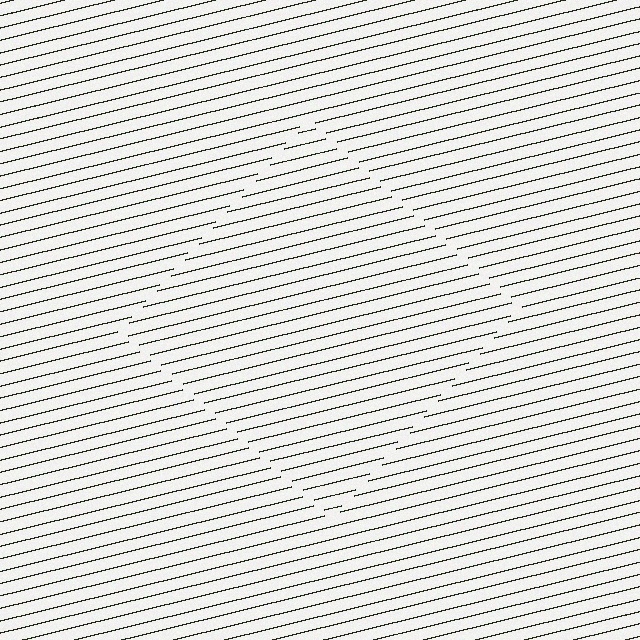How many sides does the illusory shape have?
4 sides — the line-ends trace a square.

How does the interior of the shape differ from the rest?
The interior of the shape contains the same grating, shifted by half a period — the contour is defined by the phase discontinuity where line-ends from the inner and outer gratings abut.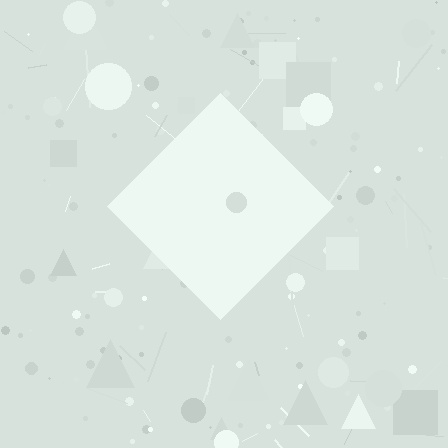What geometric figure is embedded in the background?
A diamond is embedded in the background.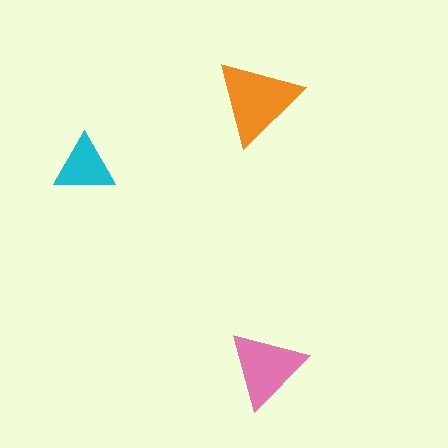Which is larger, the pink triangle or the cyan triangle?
The pink one.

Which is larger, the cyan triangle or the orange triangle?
The orange one.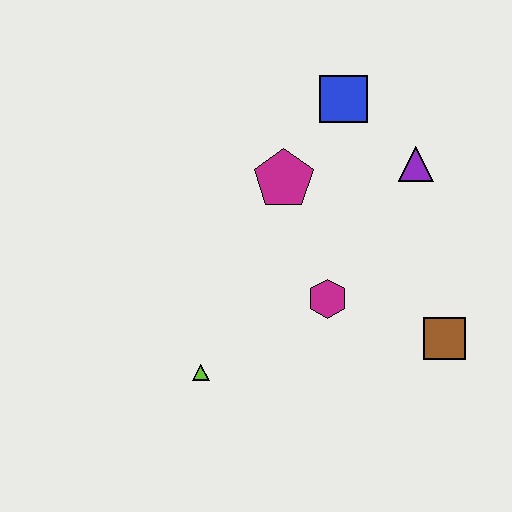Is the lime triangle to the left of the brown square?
Yes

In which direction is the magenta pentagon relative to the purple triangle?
The magenta pentagon is to the left of the purple triangle.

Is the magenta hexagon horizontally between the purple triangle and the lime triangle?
Yes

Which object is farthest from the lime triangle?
The blue square is farthest from the lime triangle.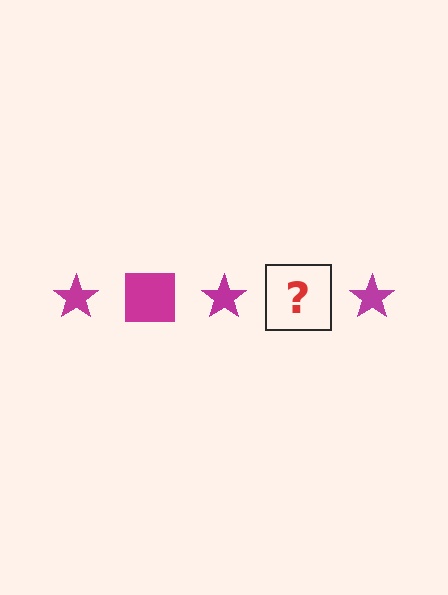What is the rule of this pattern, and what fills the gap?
The rule is that the pattern cycles through star, square shapes in magenta. The gap should be filled with a magenta square.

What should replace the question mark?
The question mark should be replaced with a magenta square.